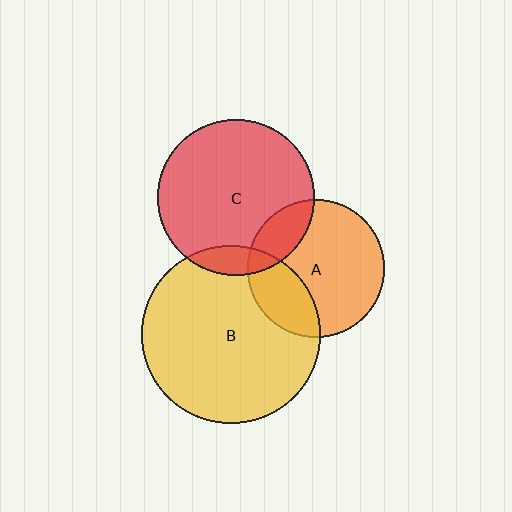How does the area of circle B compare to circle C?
Approximately 1.3 times.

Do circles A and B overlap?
Yes.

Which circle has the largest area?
Circle B (yellow).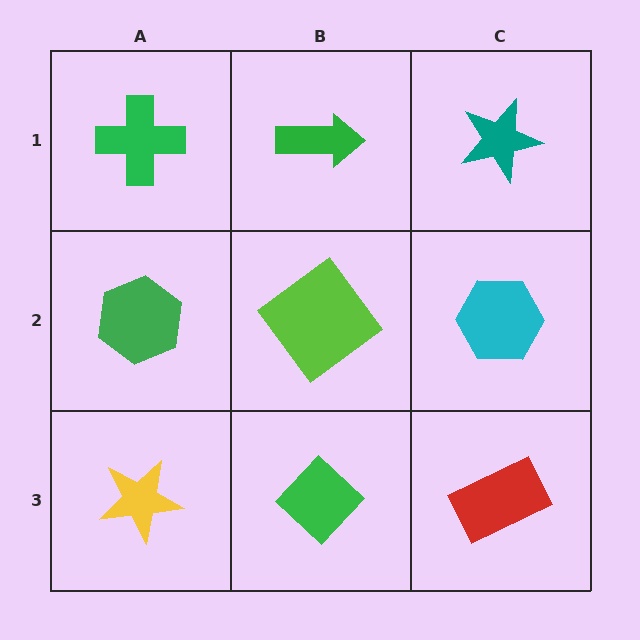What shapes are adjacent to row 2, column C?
A teal star (row 1, column C), a red rectangle (row 3, column C), a lime diamond (row 2, column B).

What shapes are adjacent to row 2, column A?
A green cross (row 1, column A), a yellow star (row 3, column A), a lime diamond (row 2, column B).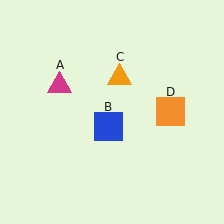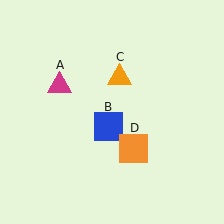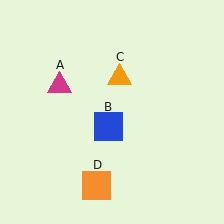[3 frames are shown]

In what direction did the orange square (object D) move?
The orange square (object D) moved down and to the left.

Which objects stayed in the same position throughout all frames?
Magenta triangle (object A) and blue square (object B) and orange triangle (object C) remained stationary.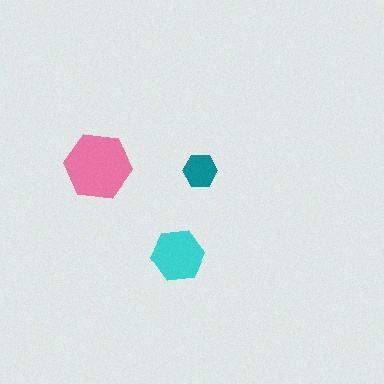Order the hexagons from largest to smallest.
the pink one, the cyan one, the teal one.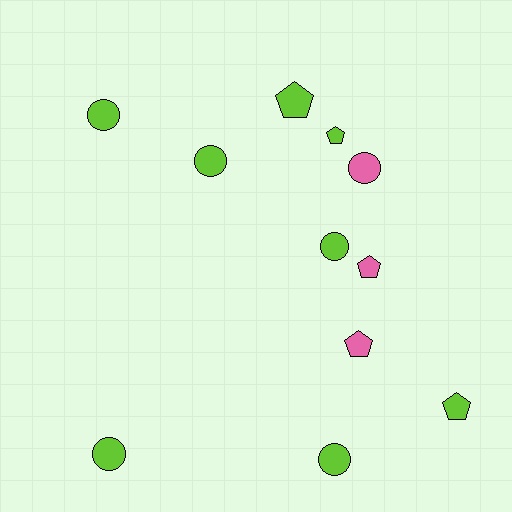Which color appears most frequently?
Lime, with 8 objects.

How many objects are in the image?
There are 11 objects.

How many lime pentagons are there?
There are 3 lime pentagons.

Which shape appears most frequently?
Circle, with 6 objects.